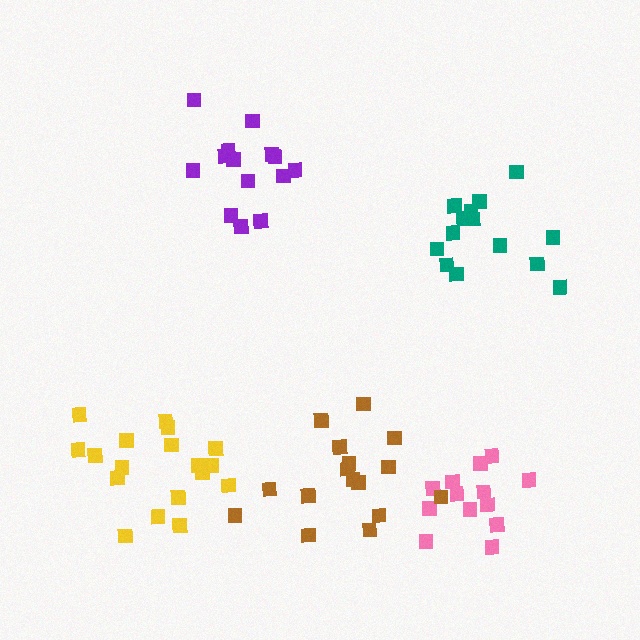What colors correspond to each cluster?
The clusters are colored: teal, pink, brown, yellow, purple.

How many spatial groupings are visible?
There are 5 spatial groupings.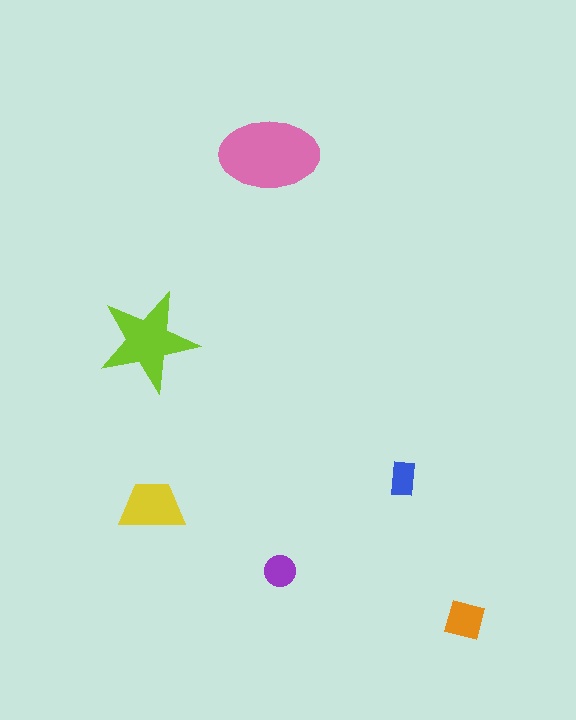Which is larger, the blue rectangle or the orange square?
The orange square.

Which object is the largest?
The pink ellipse.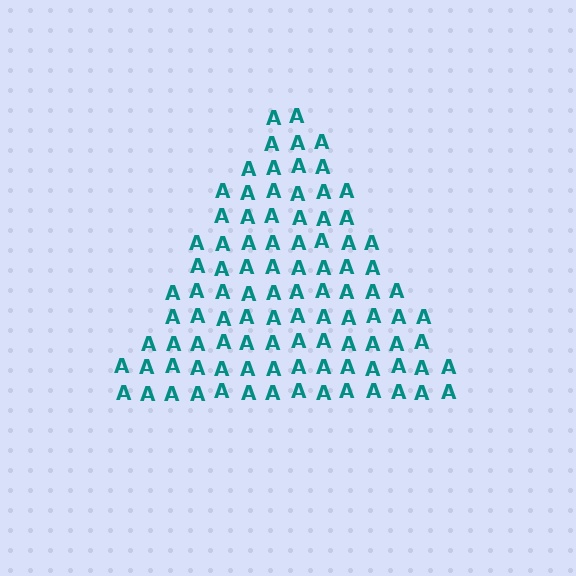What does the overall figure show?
The overall figure shows a triangle.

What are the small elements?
The small elements are letter A's.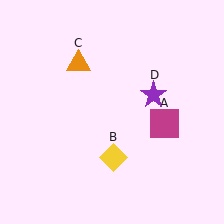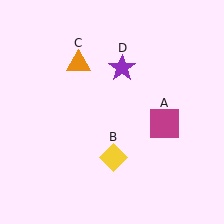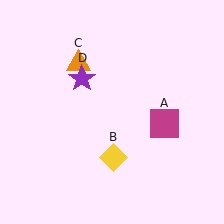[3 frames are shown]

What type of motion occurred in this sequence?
The purple star (object D) rotated counterclockwise around the center of the scene.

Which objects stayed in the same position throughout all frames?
Magenta square (object A) and yellow diamond (object B) and orange triangle (object C) remained stationary.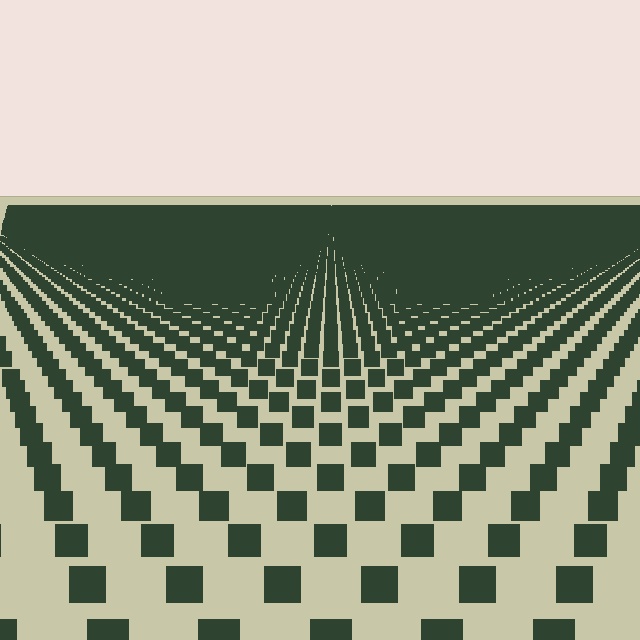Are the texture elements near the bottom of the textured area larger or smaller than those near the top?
Larger. Near the bottom, elements are closer to the viewer and appear at a bigger on-screen size.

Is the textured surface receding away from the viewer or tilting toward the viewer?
The surface is receding away from the viewer. Texture elements get smaller and denser toward the top.